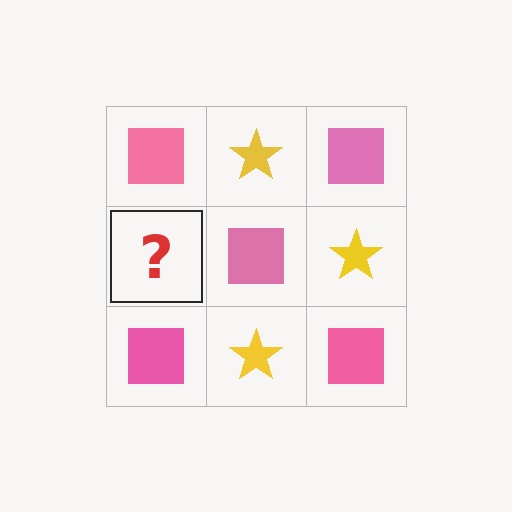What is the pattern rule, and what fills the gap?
The rule is that it alternates pink square and yellow star in a checkerboard pattern. The gap should be filled with a yellow star.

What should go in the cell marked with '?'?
The missing cell should contain a yellow star.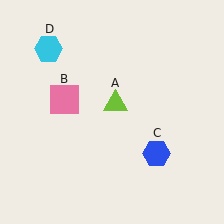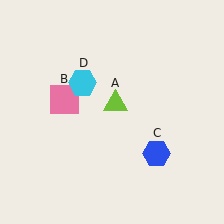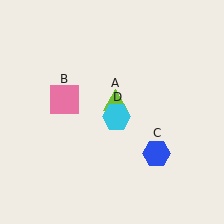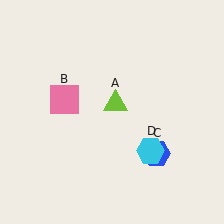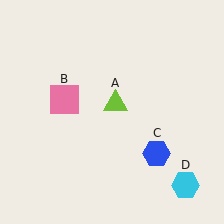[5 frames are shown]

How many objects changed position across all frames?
1 object changed position: cyan hexagon (object D).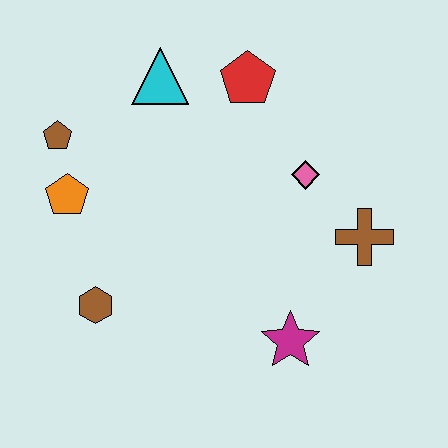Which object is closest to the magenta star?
The brown cross is closest to the magenta star.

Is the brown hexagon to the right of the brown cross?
No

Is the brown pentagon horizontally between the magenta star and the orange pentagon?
No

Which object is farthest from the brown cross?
The brown pentagon is farthest from the brown cross.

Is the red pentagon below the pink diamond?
No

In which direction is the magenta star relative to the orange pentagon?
The magenta star is to the right of the orange pentagon.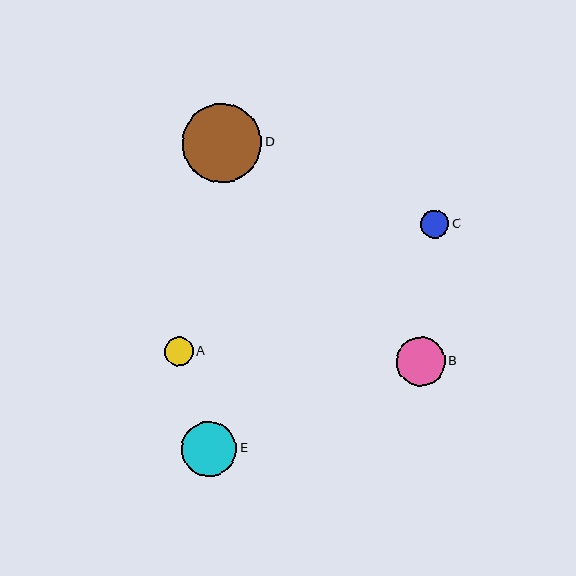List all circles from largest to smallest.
From largest to smallest: D, E, B, A, C.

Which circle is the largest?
Circle D is the largest with a size of approximately 79 pixels.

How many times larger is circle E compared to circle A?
Circle E is approximately 1.9 times the size of circle A.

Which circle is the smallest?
Circle C is the smallest with a size of approximately 28 pixels.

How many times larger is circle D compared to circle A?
Circle D is approximately 2.7 times the size of circle A.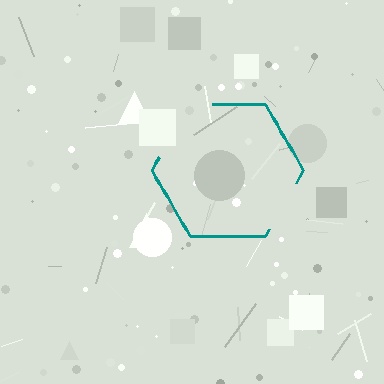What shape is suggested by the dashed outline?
The dashed outline suggests a hexagon.